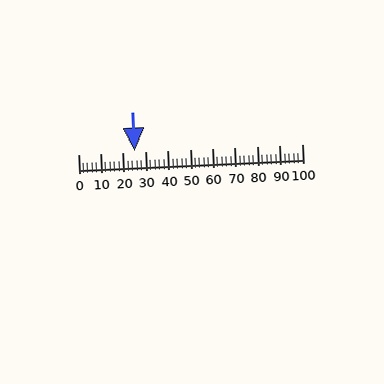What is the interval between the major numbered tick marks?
The major tick marks are spaced 10 units apart.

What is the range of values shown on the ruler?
The ruler shows values from 0 to 100.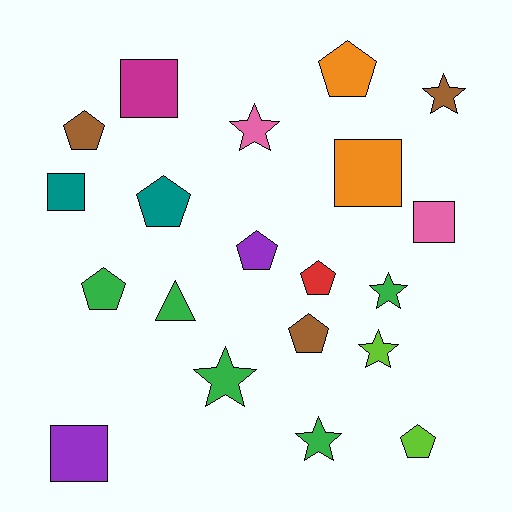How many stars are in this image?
There are 6 stars.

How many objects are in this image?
There are 20 objects.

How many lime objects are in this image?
There are 2 lime objects.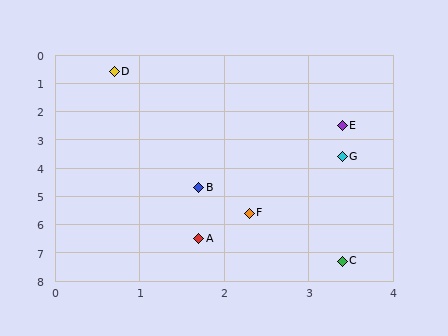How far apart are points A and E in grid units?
Points A and E are about 4.3 grid units apart.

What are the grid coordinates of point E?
Point E is at approximately (3.4, 2.5).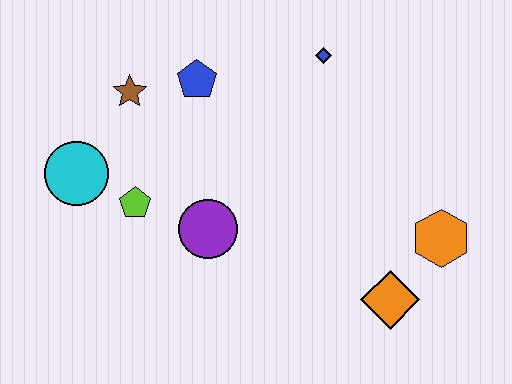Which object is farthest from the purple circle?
The orange hexagon is farthest from the purple circle.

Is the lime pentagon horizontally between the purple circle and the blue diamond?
No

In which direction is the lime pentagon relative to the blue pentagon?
The lime pentagon is below the blue pentagon.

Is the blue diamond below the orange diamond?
No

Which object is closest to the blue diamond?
The blue pentagon is closest to the blue diamond.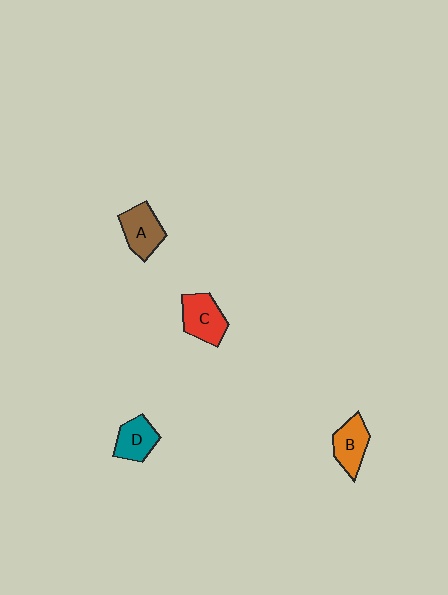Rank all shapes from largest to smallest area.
From largest to smallest: C (red), A (brown), B (orange), D (teal).